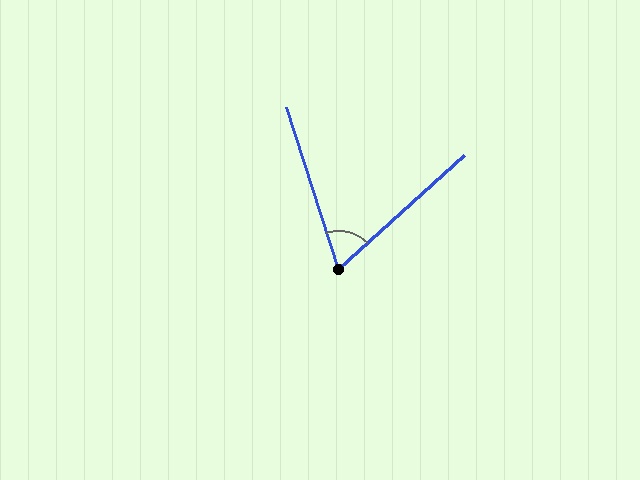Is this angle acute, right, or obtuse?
It is acute.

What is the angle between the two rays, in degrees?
Approximately 66 degrees.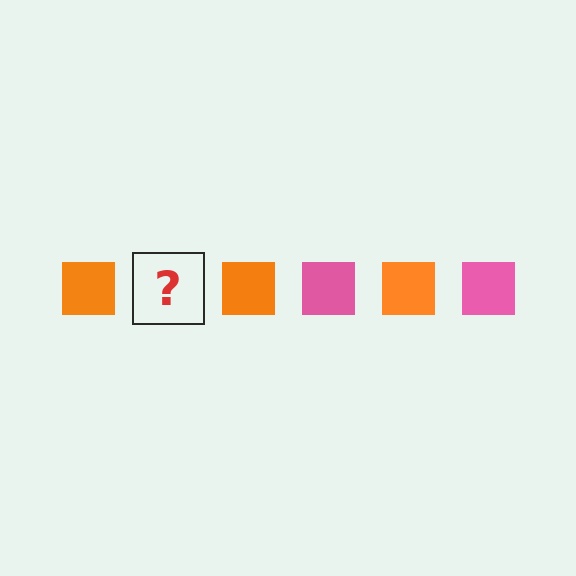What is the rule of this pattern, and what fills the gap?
The rule is that the pattern cycles through orange, pink squares. The gap should be filled with a pink square.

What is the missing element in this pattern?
The missing element is a pink square.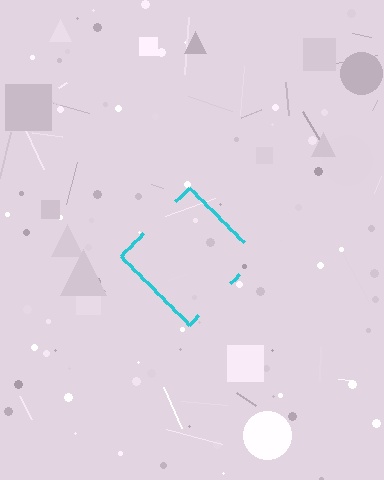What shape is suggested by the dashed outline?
The dashed outline suggests a diamond.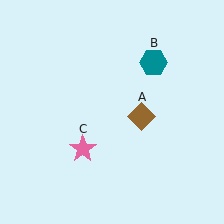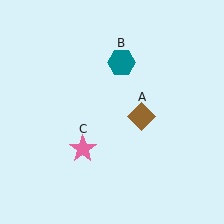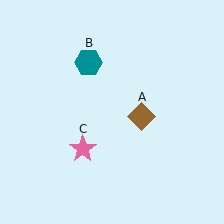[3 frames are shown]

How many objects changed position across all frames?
1 object changed position: teal hexagon (object B).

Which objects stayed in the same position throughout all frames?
Brown diamond (object A) and pink star (object C) remained stationary.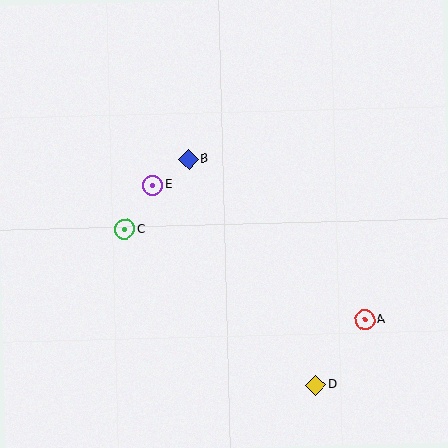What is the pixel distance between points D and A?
The distance between D and A is 81 pixels.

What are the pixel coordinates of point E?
Point E is at (153, 185).